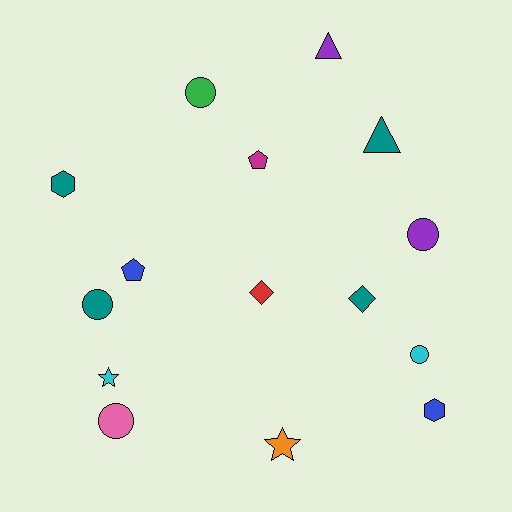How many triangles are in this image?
There are 2 triangles.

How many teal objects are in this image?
There are 4 teal objects.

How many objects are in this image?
There are 15 objects.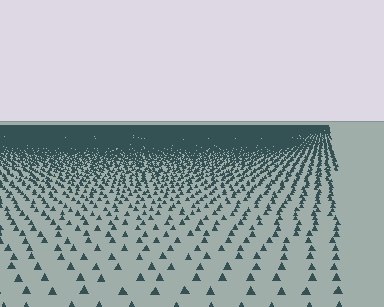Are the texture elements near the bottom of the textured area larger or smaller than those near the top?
Larger. Near the bottom, elements are closer to the viewer and appear at a bigger on-screen size.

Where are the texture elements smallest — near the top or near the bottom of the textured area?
Near the top.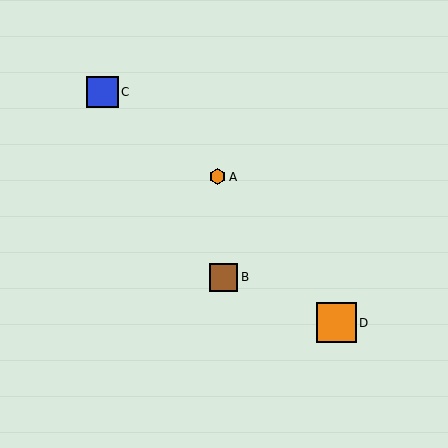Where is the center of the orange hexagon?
The center of the orange hexagon is at (217, 177).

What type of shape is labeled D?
Shape D is an orange square.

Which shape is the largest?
The orange square (labeled D) is the largest.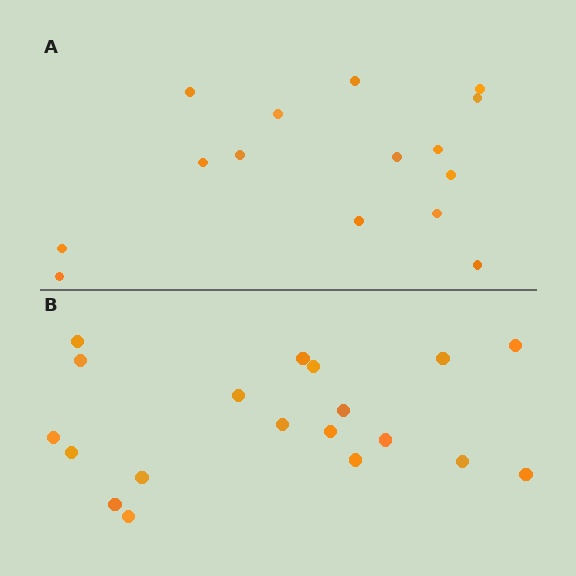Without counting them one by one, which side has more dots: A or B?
Region B (the bottom region) has more dots.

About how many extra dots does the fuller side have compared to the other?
Region B has about 4 more dots than region A.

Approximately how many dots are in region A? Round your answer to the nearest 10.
About 20 dots. (The exact count is 15, which rounds to 20.)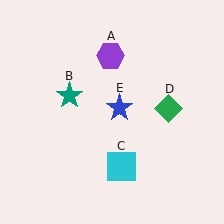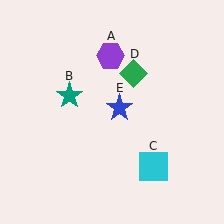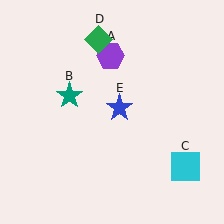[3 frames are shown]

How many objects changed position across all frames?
2 objects changed position: cyan square (object C), green diamond (object D).